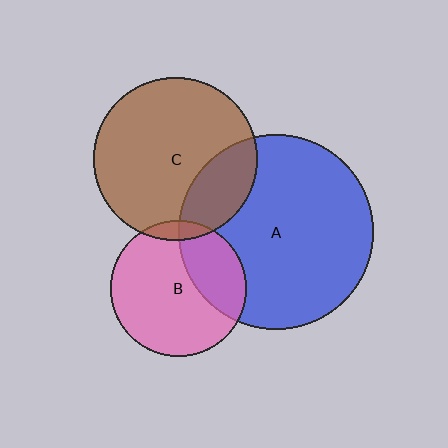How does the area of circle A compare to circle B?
Approximately 2.1 times.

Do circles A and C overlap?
Yes.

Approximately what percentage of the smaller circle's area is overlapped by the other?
Approximately 25%.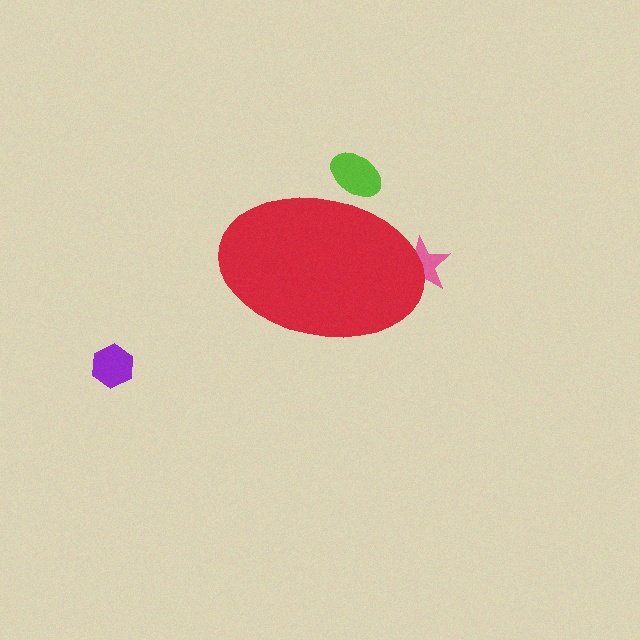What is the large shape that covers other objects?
A red ellipse.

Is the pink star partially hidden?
Yes, the pink star is partially hidden behind the red ellipse.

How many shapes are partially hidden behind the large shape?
2 shapes are partially hidden.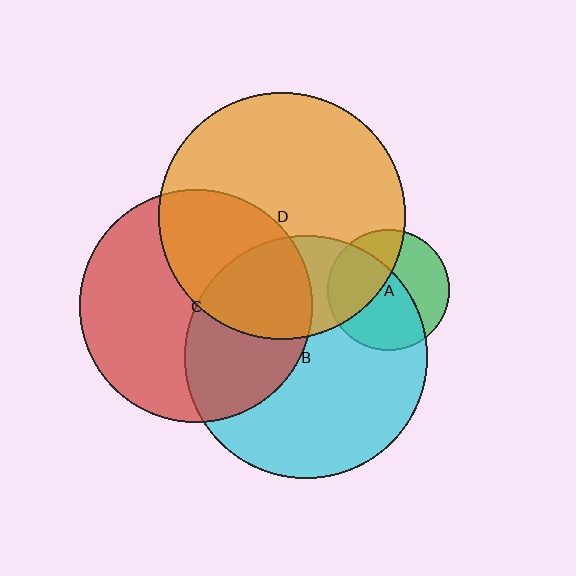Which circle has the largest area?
Circle D (orange).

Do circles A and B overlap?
Yes.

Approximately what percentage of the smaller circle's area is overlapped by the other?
Approximately 60%.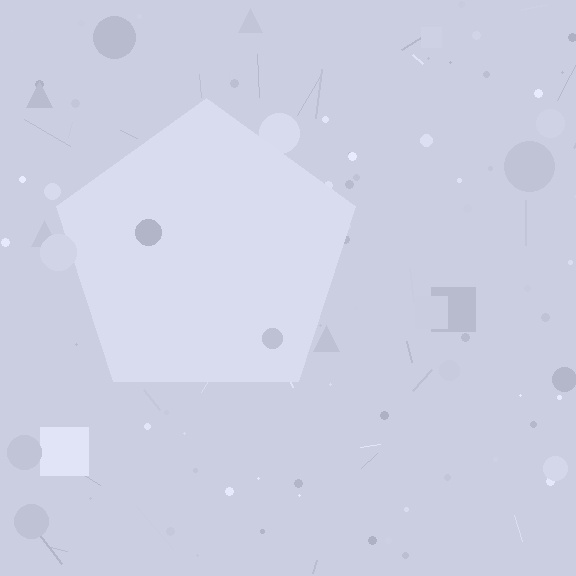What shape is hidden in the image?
A pentagon is hidden in the image.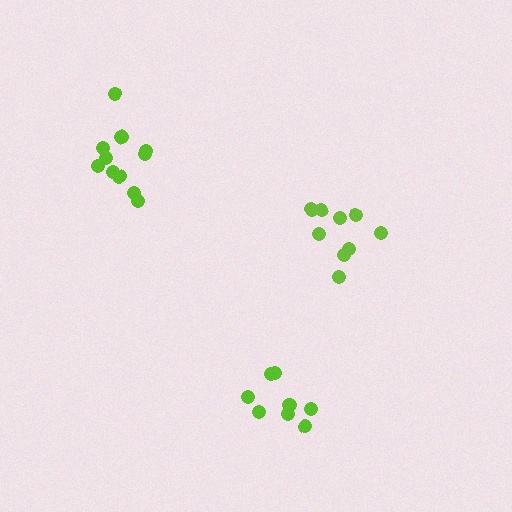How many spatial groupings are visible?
There are 3 spatial groupings.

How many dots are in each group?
Group 1: 9 dots, Group 2: 8 dots, Group 3: 12 dots (29 total).